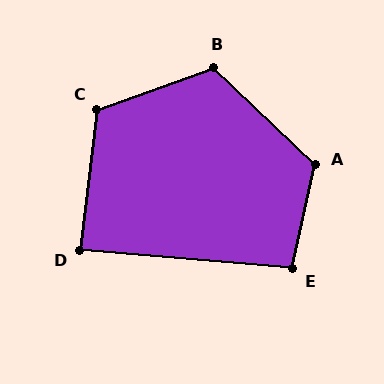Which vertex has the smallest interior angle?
D, at approximately 88 degrees.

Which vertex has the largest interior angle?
A, at approximately 121 degrees.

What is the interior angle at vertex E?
Approximately 98 degrees (obtuse).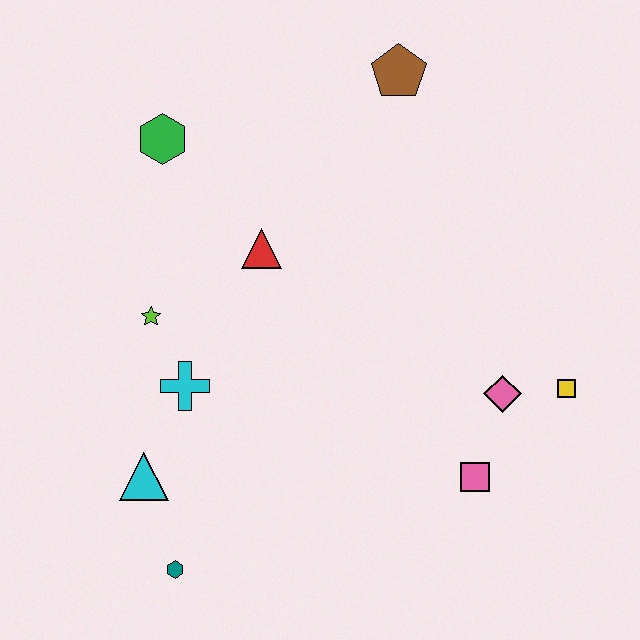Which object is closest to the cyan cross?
The lime star is closest to the cyan cross.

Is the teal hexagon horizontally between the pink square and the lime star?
Yes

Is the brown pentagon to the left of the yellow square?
Yes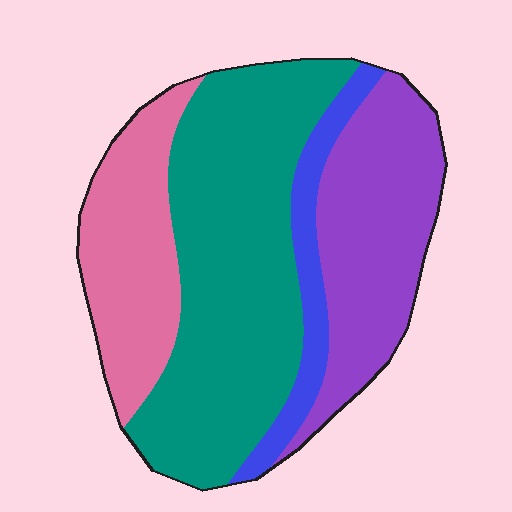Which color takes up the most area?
Teal, at roughly 45%.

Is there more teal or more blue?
Teal.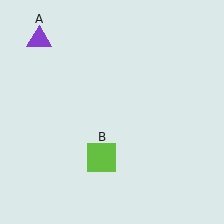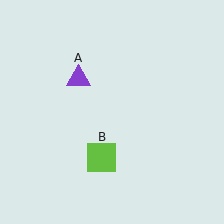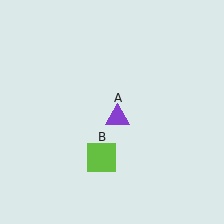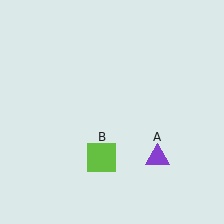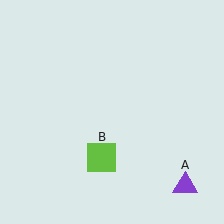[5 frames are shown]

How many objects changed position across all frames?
1 object changed position: purple triangle (object A).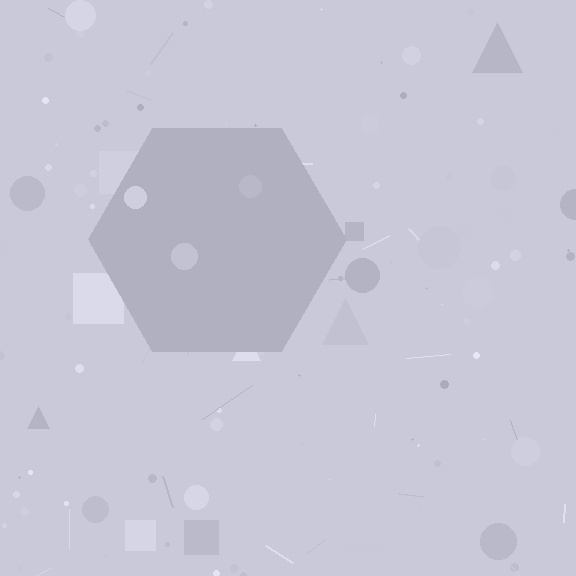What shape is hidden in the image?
A hexagon is hidden in the image.